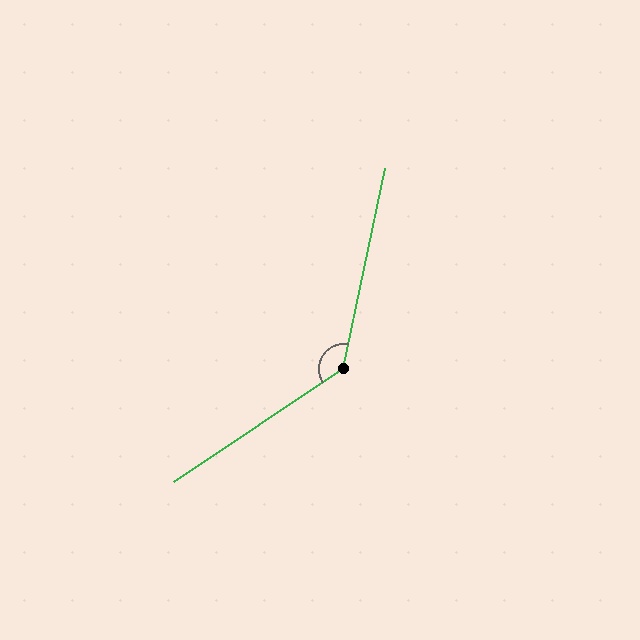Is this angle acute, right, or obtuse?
It is obtuse.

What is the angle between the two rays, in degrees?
Approximately 135 degrees.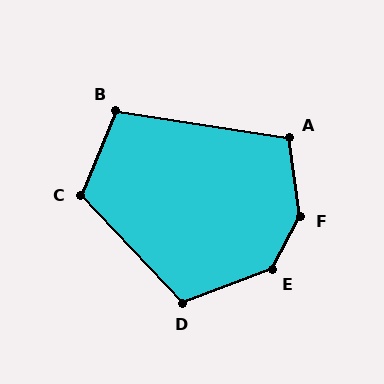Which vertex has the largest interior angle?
F, at approximately 143 degrees.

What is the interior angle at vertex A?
Approximately 107 degrees (obtuse).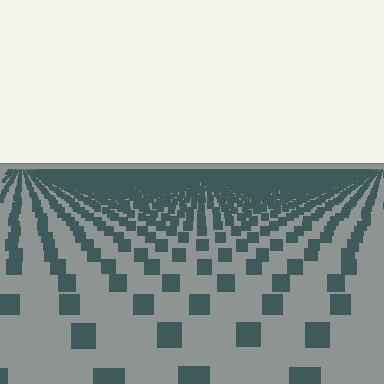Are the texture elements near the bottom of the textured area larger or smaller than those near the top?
Larger. Near the bottom, elements are closer to the viewer and appear at a bigger on-screen size.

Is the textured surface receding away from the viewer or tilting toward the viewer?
The surface is receding away from the viewer. Texture elements get smaller and denser toward the top.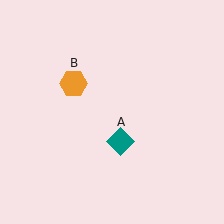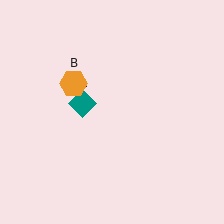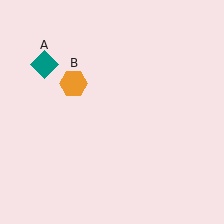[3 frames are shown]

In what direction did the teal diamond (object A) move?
The teal diamond (object A) moved up and to the left.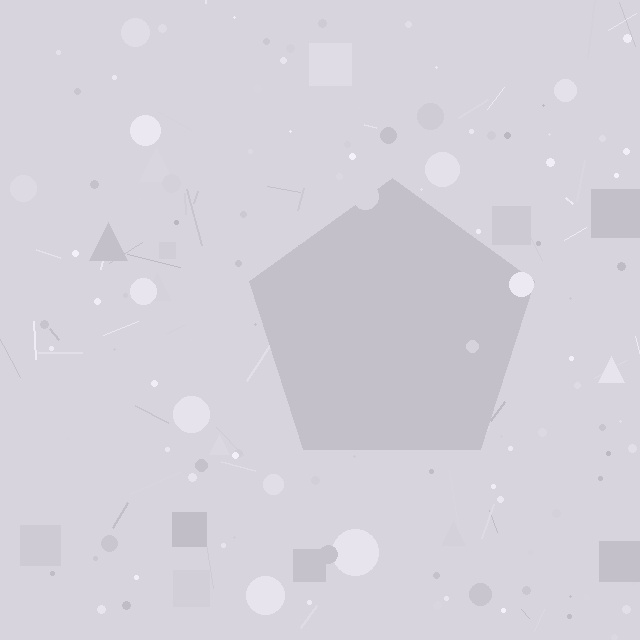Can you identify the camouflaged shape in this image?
The camouflaged shape is a pentagon.